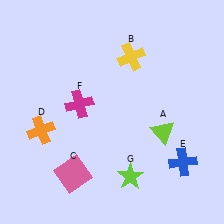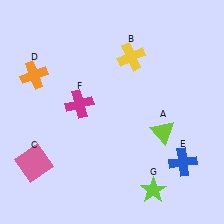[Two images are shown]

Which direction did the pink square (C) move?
The pink square (C) moved left.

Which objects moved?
The objects that moved are: the pink square (C), the orange cross (D), the lime star (G).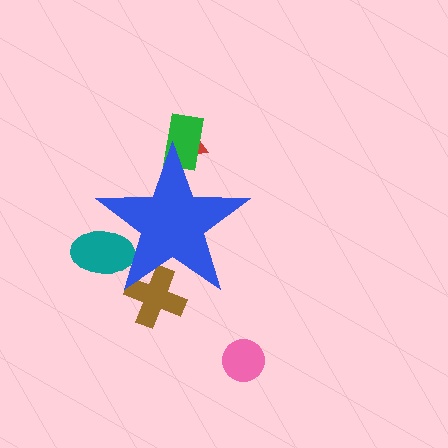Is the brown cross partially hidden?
Yes, the brown cross is partially hidden behind the blue star.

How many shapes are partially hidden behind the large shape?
4 shapes are partially hidden.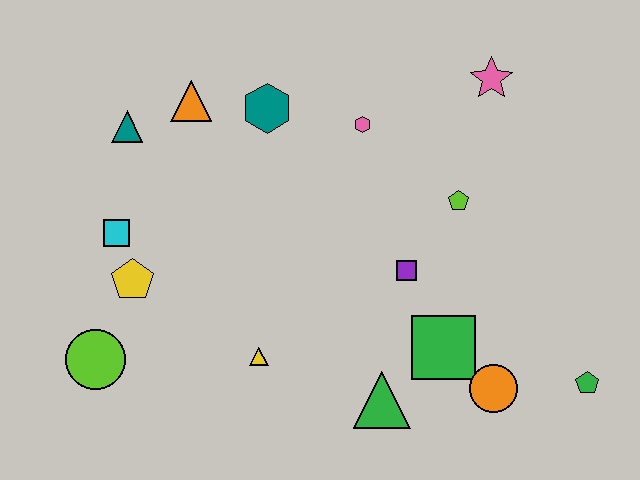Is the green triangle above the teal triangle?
No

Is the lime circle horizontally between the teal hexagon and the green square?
No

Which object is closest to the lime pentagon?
The purple square is closest to the lime pentagon.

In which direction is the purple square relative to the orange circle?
The purple square is above the orange circle.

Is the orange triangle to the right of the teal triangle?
Yes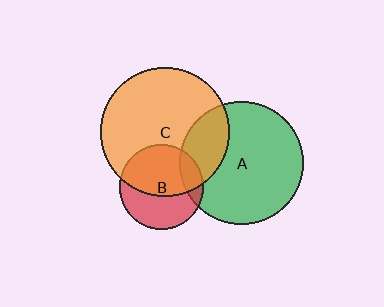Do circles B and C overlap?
Yes.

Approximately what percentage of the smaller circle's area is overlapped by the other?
Approximately 55%.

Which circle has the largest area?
Circle C (orange).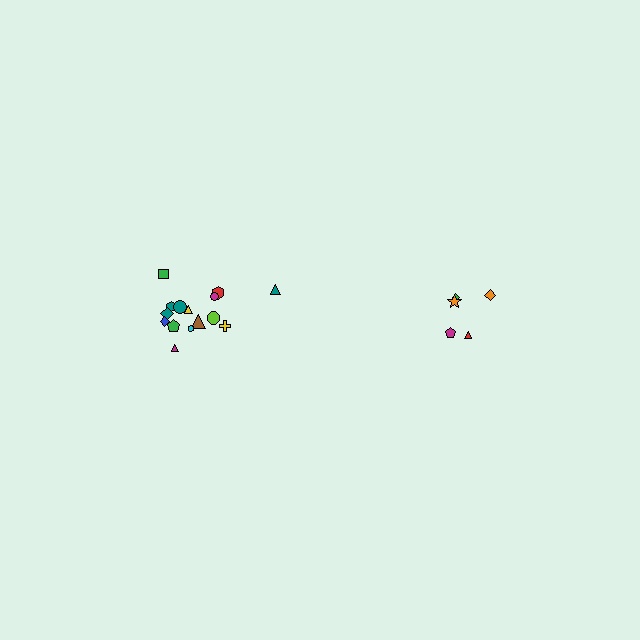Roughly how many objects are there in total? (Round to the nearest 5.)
Roughly 20 objects in total.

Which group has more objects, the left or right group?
The left group.